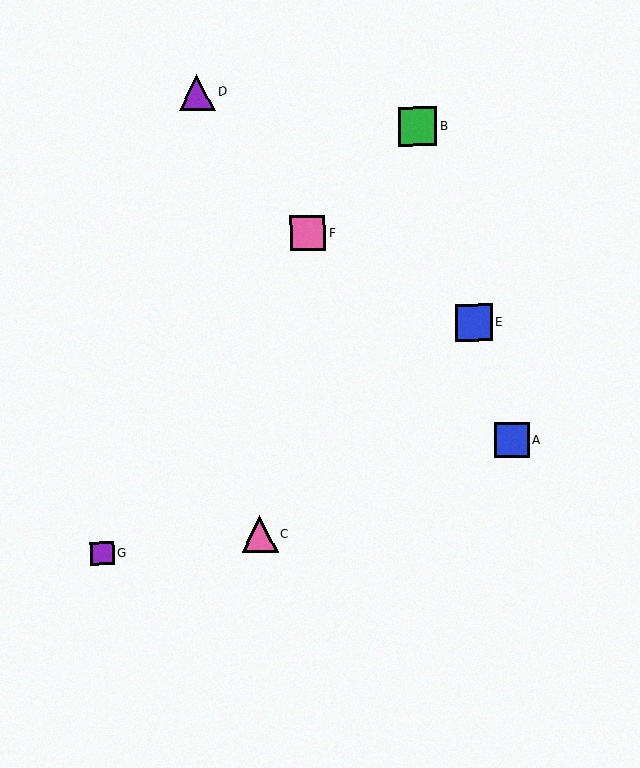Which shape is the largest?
The green square (labeled B) is the largest.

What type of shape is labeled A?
Shape A is a blue square.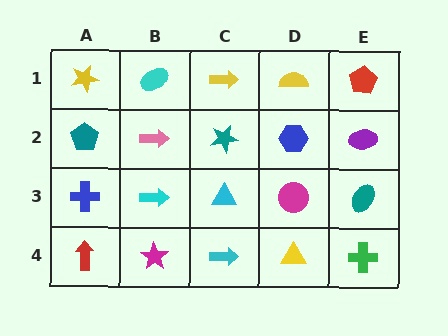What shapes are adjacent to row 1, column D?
A blue hexagon (row 2, column D), a yellow arrow (row 1, column C), a red pentagon (row 1, column E).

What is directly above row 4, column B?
A cyan arrow.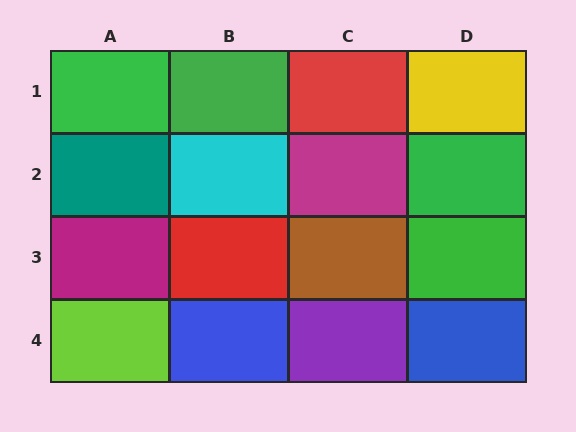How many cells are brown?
1 cell is brown.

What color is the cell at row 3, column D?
Green.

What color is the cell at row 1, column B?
Green.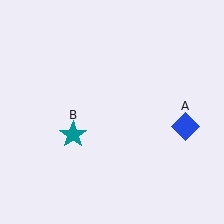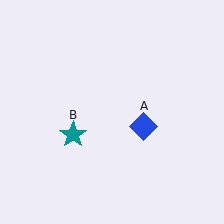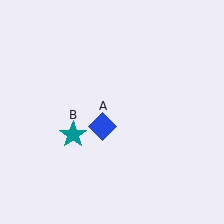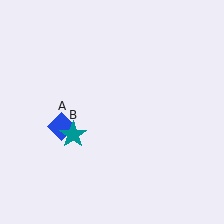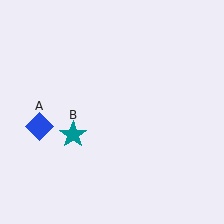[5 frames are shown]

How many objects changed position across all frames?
1 object changed position: blue diamond (object A).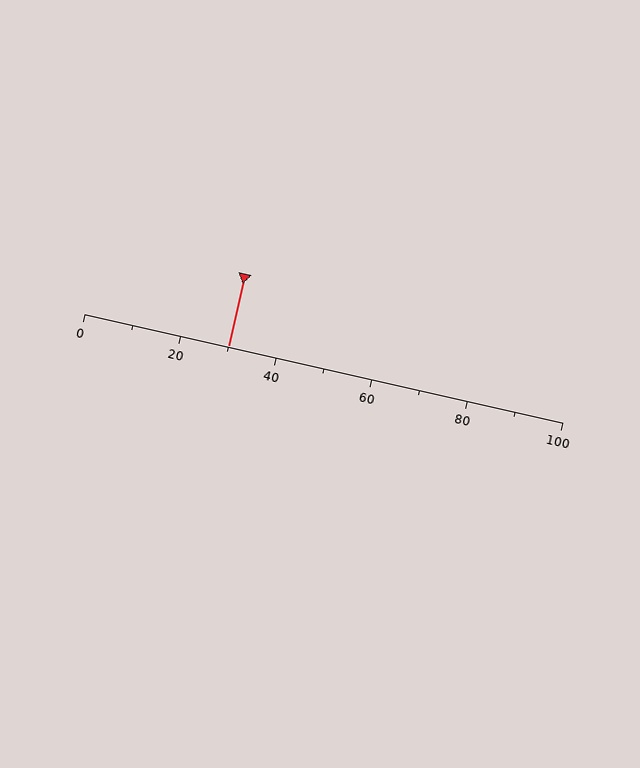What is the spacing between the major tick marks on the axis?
The major ticks are spaced 20 apart.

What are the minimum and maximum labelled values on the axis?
The axis runs from 0 to 100.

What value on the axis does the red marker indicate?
The marker indicates approximately 30.